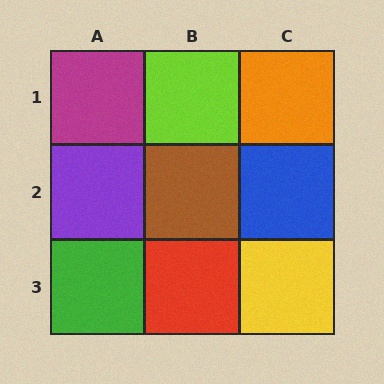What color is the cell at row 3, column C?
Yellow.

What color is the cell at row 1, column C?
Orange.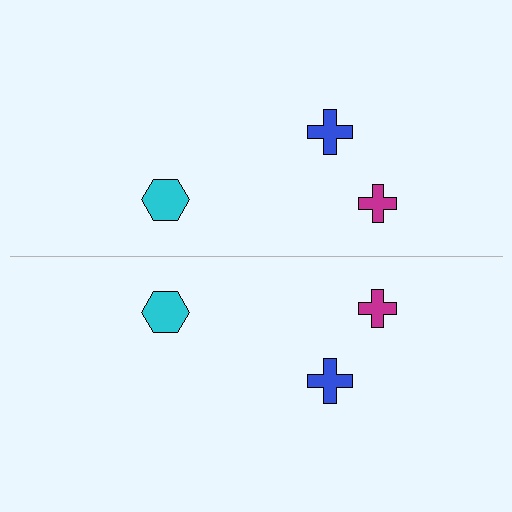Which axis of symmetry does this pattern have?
The pattern has a horizontal axis of symmetry running through the center of the image.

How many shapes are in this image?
There are 6 shapes in this image.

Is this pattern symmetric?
Yes, this pattern has bilateral (reflection) symmetry.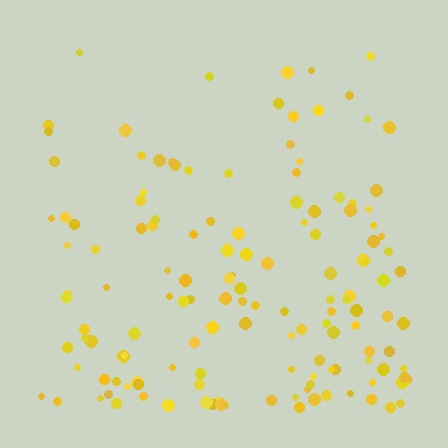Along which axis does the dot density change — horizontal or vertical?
Vertical.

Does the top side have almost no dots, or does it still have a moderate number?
Still a moderate number, just noticeably fewer than the bottom.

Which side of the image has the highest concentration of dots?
The bottom.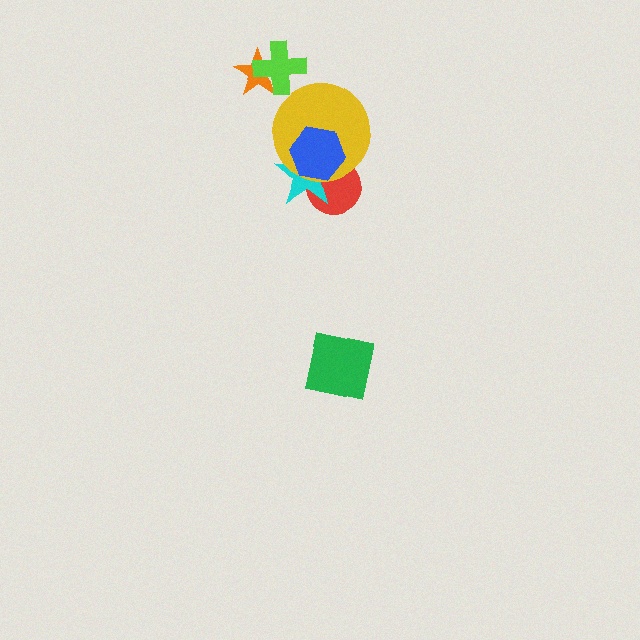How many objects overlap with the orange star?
1 object overlaps with the orange star.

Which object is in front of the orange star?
The lime cross is in front of the orange star.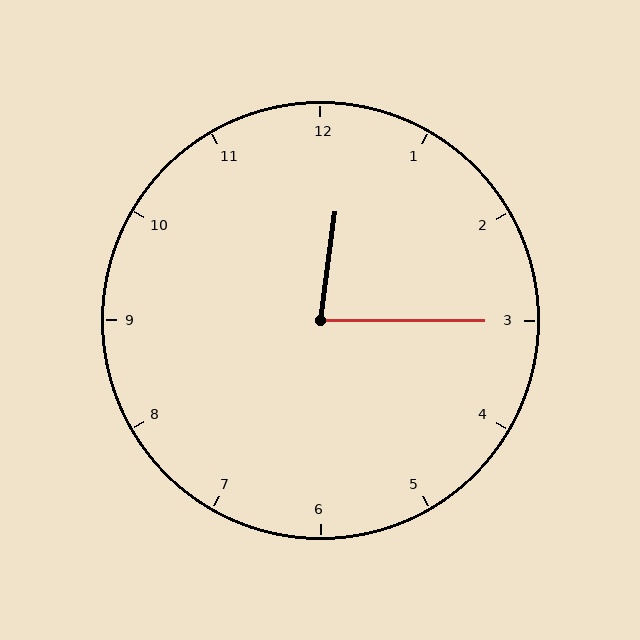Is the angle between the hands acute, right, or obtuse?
It is acute.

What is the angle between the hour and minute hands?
Approximately 82 degrees.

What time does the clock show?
12:15.